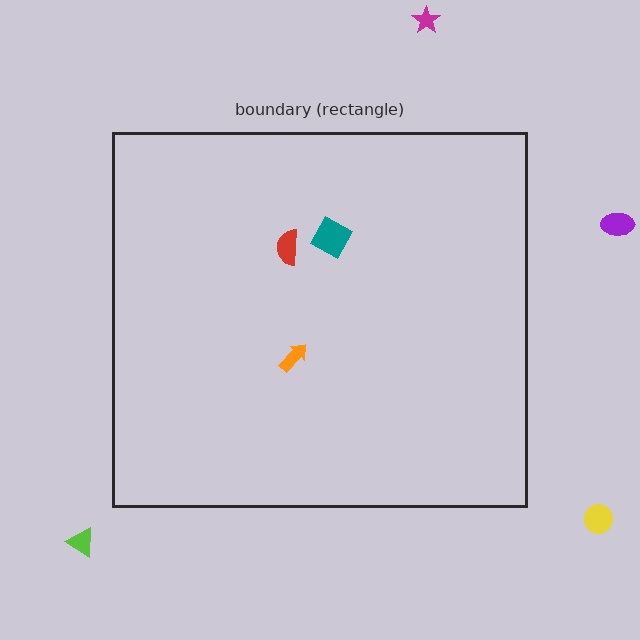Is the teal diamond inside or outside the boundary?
Inside.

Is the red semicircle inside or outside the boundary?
Inside.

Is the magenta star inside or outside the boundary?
Outside.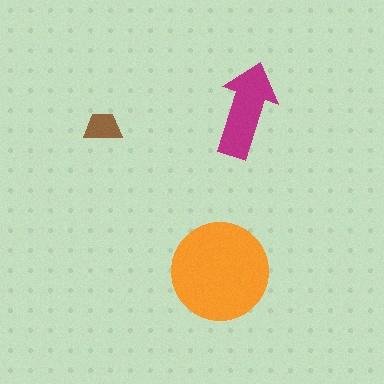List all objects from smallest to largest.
The brown trapezoid, the magenta arrow, the orange circle.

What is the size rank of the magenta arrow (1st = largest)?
2nd.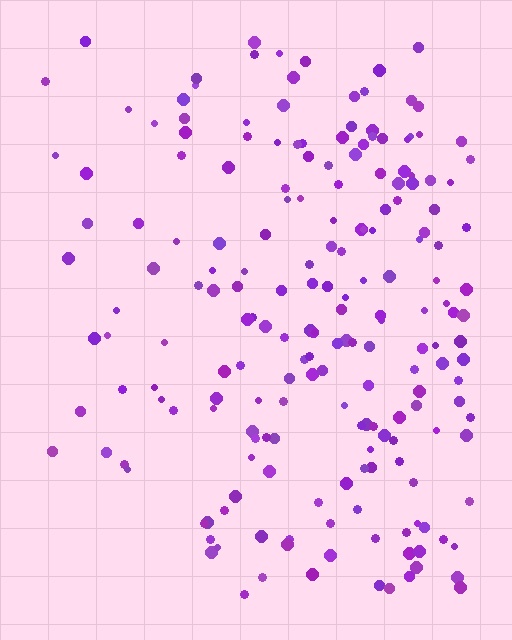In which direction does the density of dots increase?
From left to right, with the right side densest.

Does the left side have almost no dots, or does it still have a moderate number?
Still a moderate number, just noticeably fewer than the right.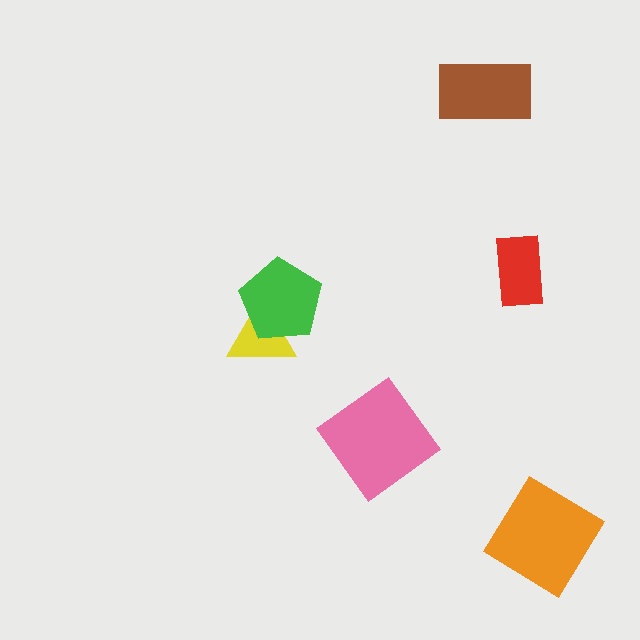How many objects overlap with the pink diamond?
0 objects overlap with the pink diamond.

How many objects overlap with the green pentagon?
1 object overlaps with the green pentagon.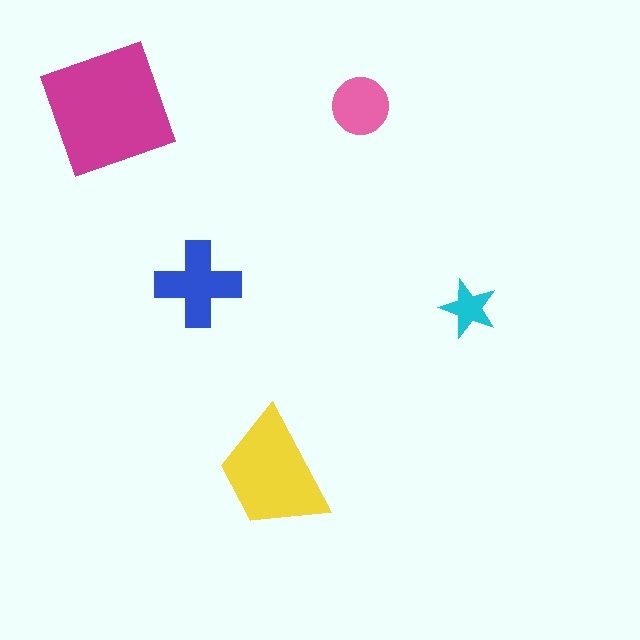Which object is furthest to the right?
The cyan star is rightmost.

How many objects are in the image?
There are 5 objects in the image.